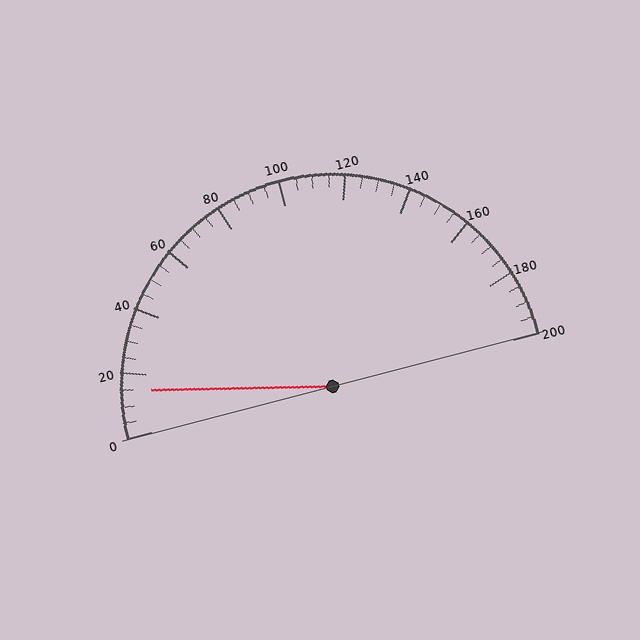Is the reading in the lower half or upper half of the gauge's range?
The reading is in the lower half of the range (0 to 200).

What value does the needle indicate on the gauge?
The needle indicates approximately 15.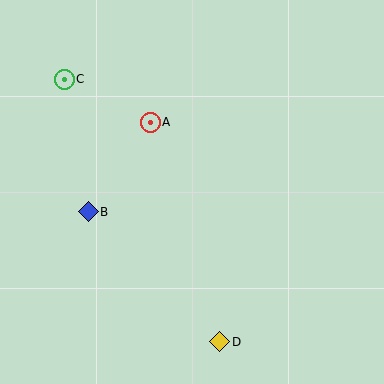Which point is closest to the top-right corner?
Point A is closest to the top-right corner.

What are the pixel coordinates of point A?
Point A is at (150, 122).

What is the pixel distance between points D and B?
The distance between D and B is 185 pixels.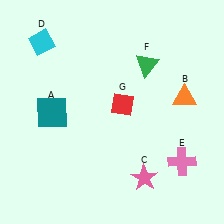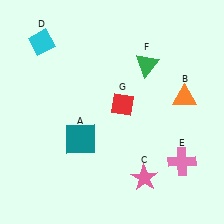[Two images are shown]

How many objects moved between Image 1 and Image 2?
1 object moved between the two images.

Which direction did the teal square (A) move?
The teal square (A) moved right.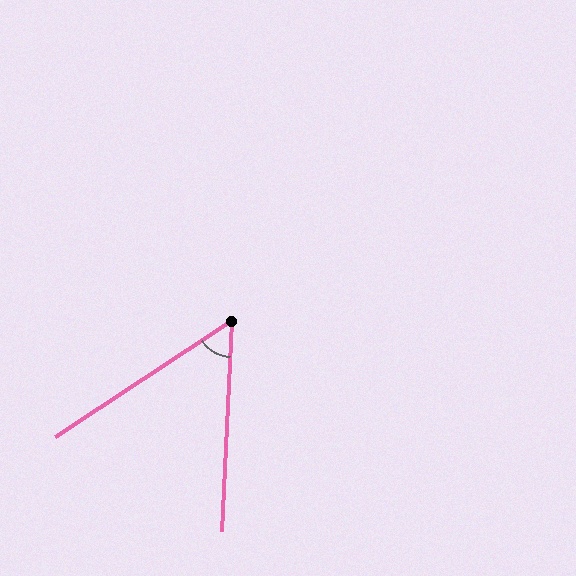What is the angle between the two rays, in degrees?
Approximately 54 degrees.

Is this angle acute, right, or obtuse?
It is acute.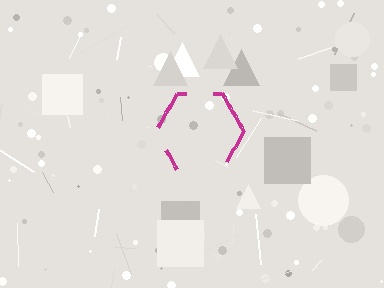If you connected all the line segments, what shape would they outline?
They would outline a hexagon.